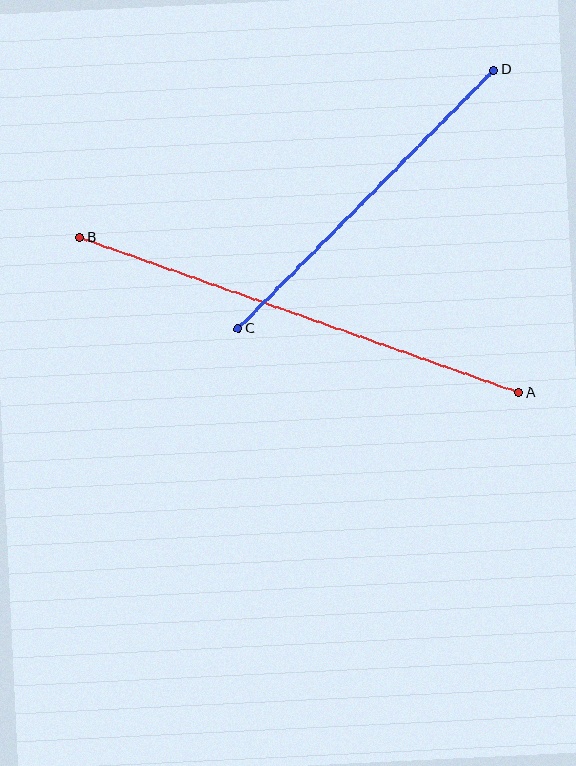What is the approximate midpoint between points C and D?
The midpoint is at approximately (366, 199) pixels.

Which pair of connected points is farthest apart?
Points A and B are farthest apart.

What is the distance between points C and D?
The distance is approximately 364 pixels.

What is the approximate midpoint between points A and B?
The midpoint is at approximately (299, 315) pixels.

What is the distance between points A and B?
The distance is approximately 466 pixels.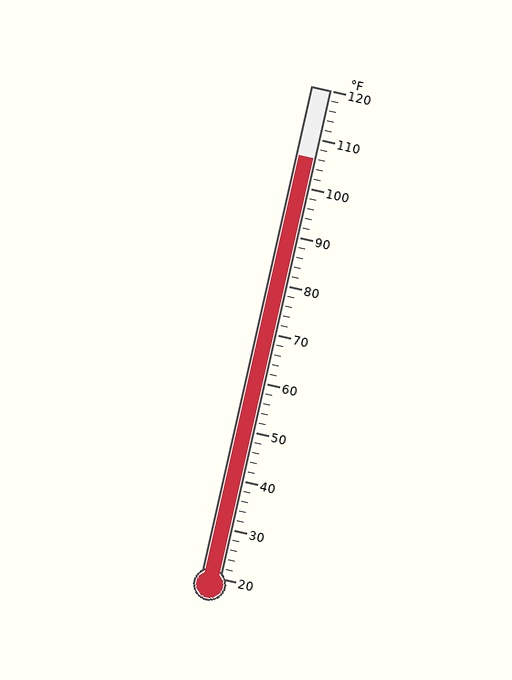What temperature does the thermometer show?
The thermometer shows approximately 106°F.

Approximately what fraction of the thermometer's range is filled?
The thermometer is filled to approximately 85% of its range.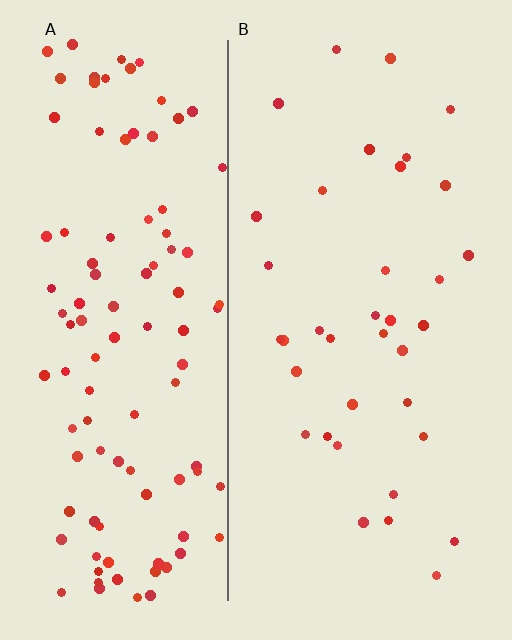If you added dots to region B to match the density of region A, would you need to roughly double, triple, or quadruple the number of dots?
Approximately triple.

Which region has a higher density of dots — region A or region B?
A (the left).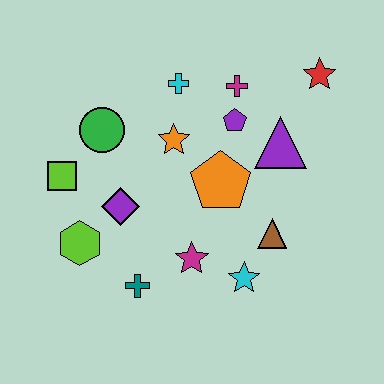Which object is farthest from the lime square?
The red star is farthest from the lime square.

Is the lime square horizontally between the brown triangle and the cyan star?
No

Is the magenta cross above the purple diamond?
Yes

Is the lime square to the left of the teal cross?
Yes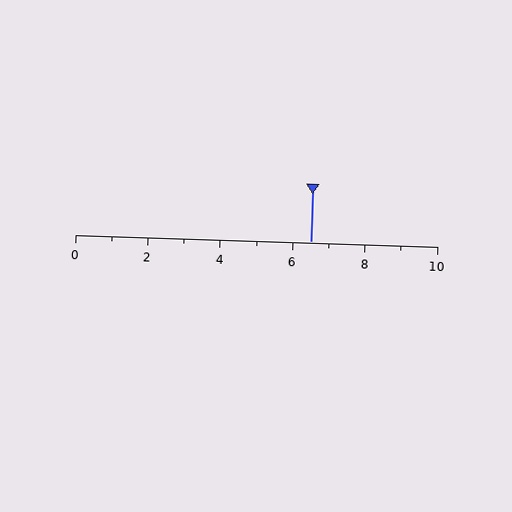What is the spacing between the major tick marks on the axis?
The major ticks are spaced 2 apart.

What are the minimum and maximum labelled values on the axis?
The axis runs from 0 to 10.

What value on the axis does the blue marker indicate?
The marker indicates approximately 6.5.